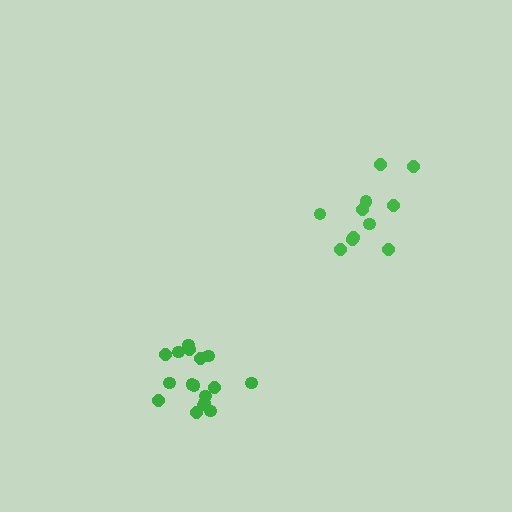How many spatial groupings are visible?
There are 2 spatial groupings.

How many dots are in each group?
Group 1: 11 dots, Group 2: 17 dots (28 total).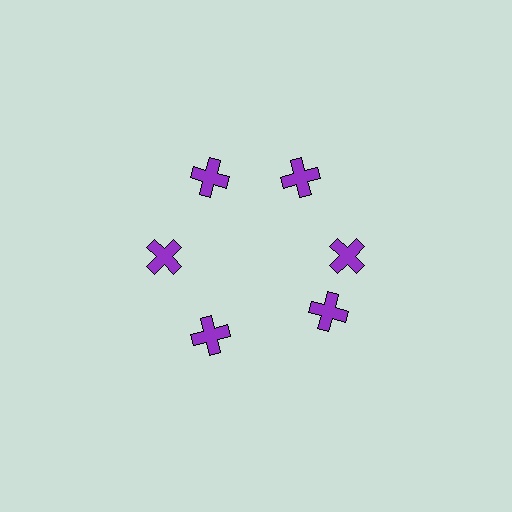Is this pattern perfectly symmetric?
No. The 6 purple crosses are arranged in a ring, but one element near the 5 o'clock position is rotated out of alignment along the ring, breaking the 6-fold rotational symmetry.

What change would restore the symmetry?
The symmetry would be restored by rotating it back into even spacing with its neighbors so that all 6 crosses sit at equal angles and equal distance from the center.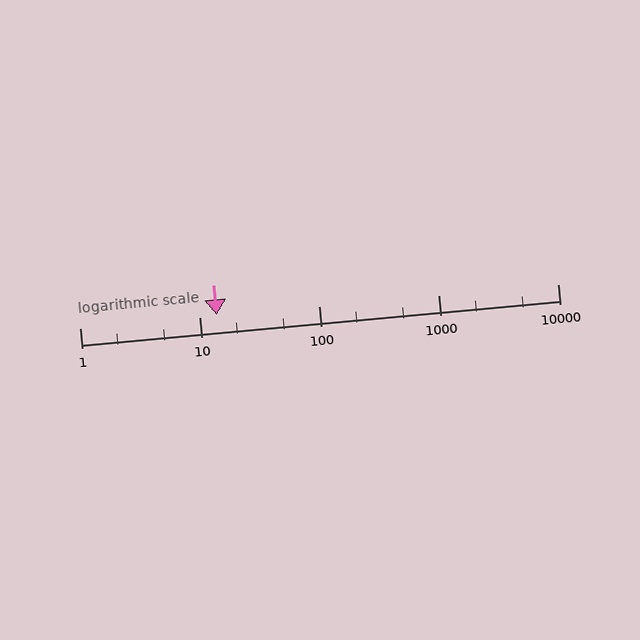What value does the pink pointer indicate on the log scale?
The pointer indicates approximately 14.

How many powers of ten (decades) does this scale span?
The scale spans 4 decades, from 1 to 10000.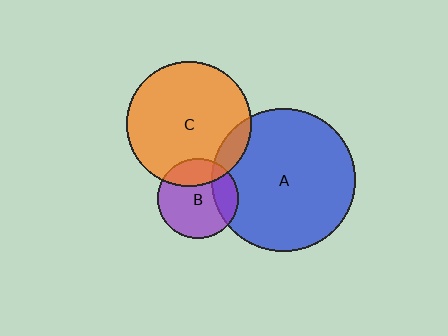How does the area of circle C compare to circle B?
Approximately 2.4 times.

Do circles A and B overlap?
Yes.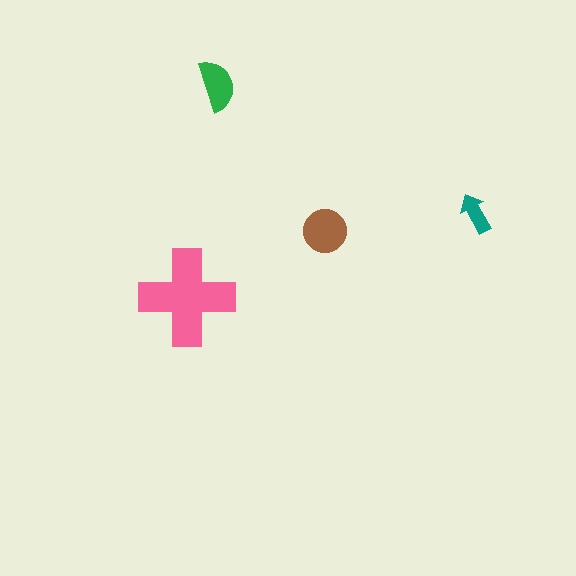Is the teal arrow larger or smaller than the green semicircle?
Smaller.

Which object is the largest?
The pink cross.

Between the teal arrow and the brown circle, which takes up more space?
The brown circle.